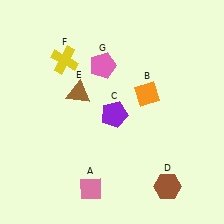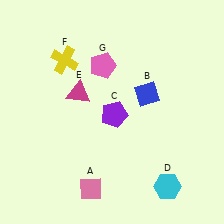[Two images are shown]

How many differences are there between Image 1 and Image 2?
There are 3 differences between the two images.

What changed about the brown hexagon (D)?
In Image 1, D is brown. In Image 2, it changed to cyan.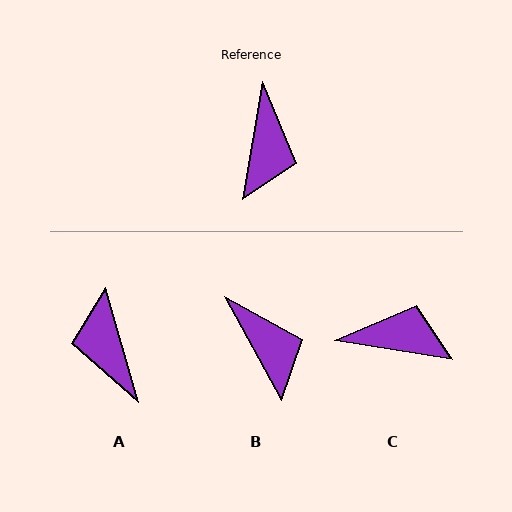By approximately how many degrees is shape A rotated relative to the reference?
Approximately 154 degrees clockwise.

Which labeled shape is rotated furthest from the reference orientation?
A, about 154 degrees away.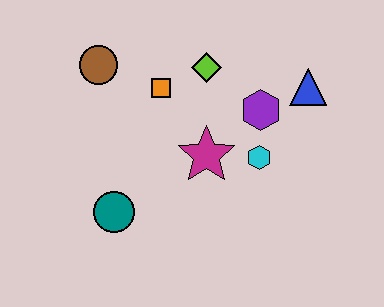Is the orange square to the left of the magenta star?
Yes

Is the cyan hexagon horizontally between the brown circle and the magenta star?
No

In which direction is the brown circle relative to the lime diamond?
The brown circle is to the left of the lime diamond.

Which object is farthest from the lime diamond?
The teal circle is farthest from the lime diamond.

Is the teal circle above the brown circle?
No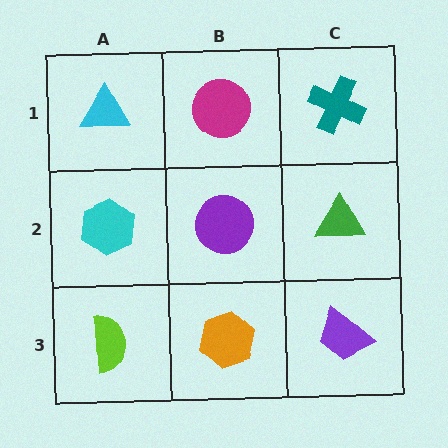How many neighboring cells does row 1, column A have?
2.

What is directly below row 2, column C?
A purple trapezoid.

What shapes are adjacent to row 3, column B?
A purple circle (row 2, column B), a lime semicircle (row 3, column A), a purple trapezoid (row 3, column C).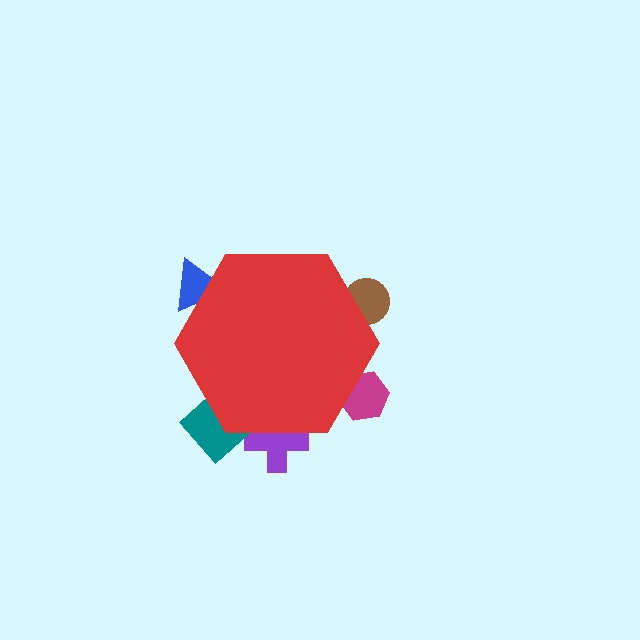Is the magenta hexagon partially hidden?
Yes, the magenta hexagon is partially hidden behind the red hexagon.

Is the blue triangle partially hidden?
Yes, the blue triangle is partially hidden behind the red hexagon.